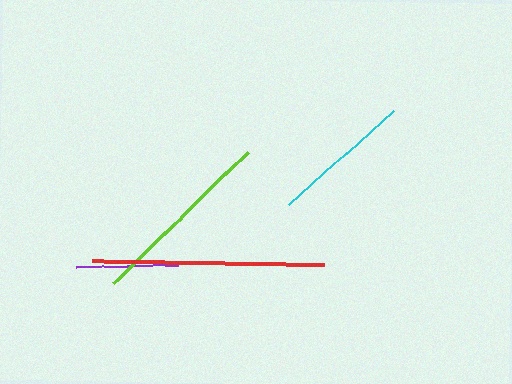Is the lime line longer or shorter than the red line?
The red line is longer than the lime line.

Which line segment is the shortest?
The purple line is the shortest at approximately 102 pixels.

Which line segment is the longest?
The red line is the longest at approximately 232 pixels.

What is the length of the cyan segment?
The cyan segment is approximately 141 pixels long.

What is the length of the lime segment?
The lime segment is approximately 187 pixels long.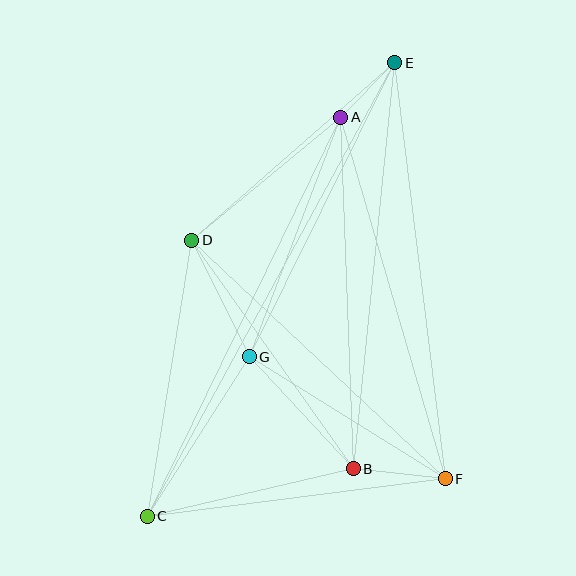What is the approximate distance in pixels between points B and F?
The distance between B and F is approximately 92 pixels.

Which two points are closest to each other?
Points A and E are closest to each other.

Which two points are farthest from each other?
Points C and E are farthest from each other.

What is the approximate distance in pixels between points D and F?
The distance between D and F is approximately 348 pixels.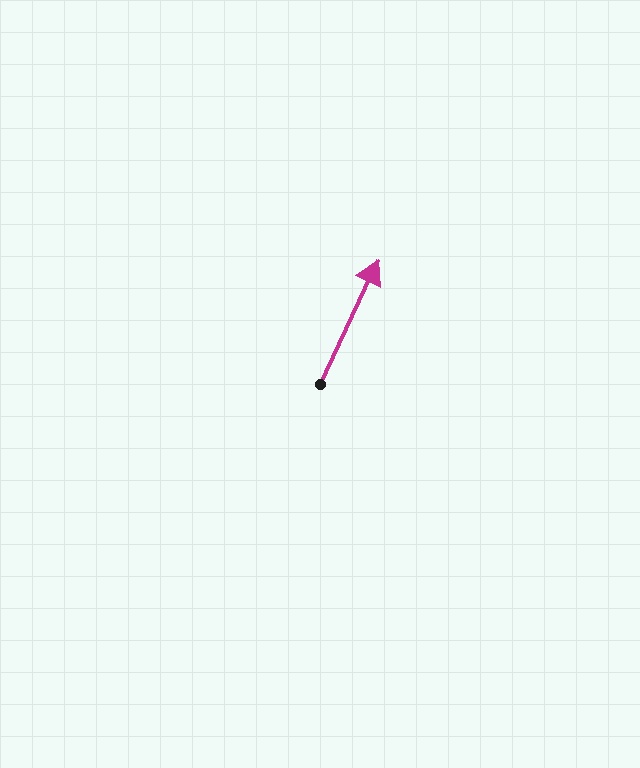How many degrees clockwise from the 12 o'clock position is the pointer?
Approximately 25 degrees.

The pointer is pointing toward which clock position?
Roughly 1 o'clock.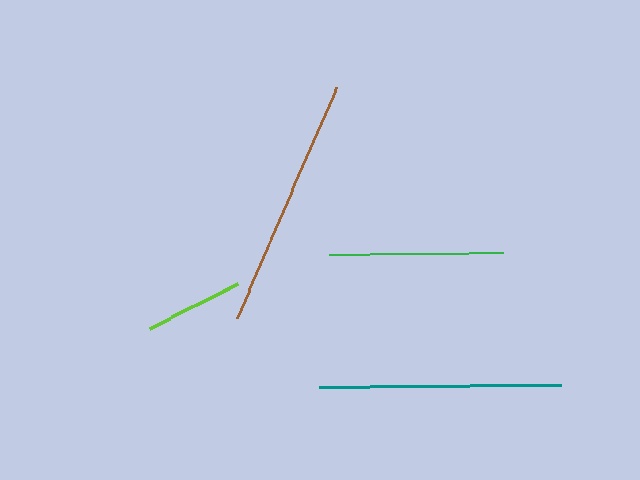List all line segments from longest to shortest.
From longest to shortest: brown, teal, green, lime.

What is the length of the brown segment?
The brown segment is approximately 252 pixels long.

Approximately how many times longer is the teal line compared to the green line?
The teal line is approximately 1.4 times the length of the green line.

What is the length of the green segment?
The green segment is approximately 174 pixels long.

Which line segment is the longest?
The brown line is the longest at approximately 252 pixels.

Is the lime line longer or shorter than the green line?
The green line is longer than the lime line.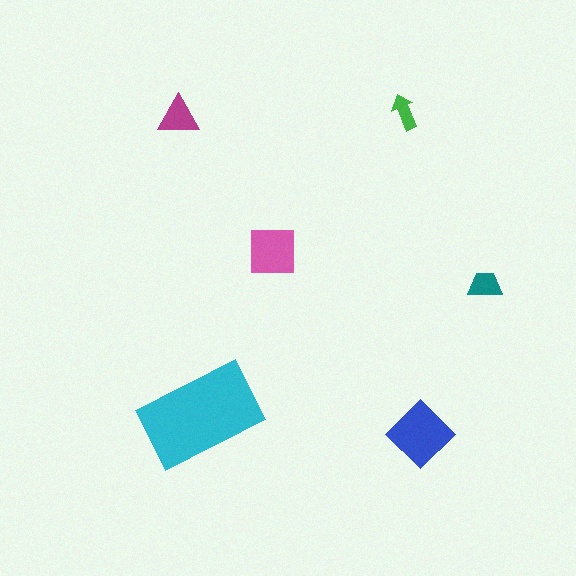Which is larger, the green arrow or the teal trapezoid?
The teal trapezoid.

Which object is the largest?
The cyan rectangle.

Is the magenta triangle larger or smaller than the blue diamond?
Smaller.